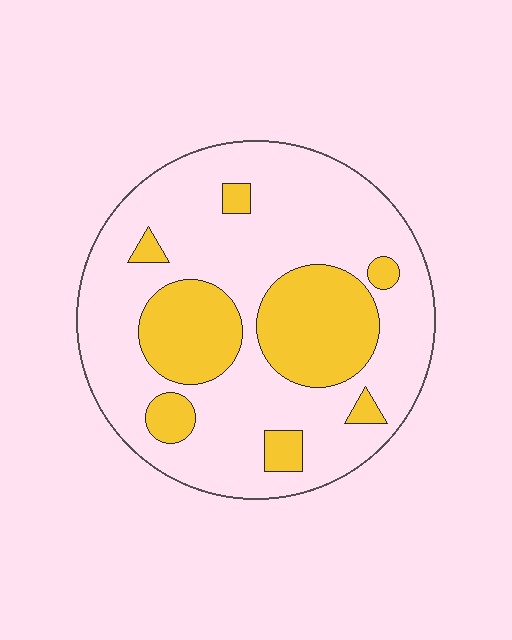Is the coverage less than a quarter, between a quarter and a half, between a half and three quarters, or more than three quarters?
Between a quarter and a half.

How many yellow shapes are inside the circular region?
8.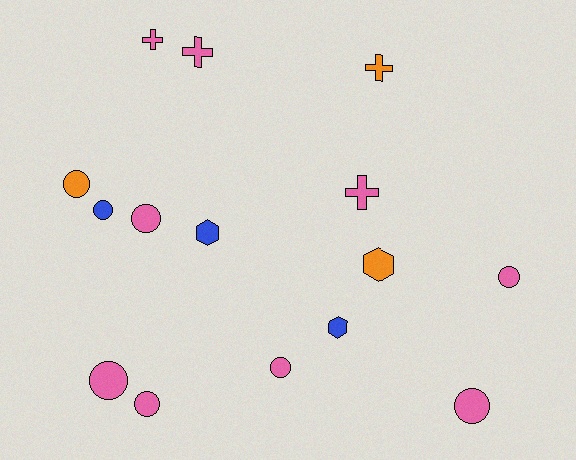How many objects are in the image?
There are 15 objects.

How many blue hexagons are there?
There are 2 blue hexagons.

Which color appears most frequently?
Pink, with 9 objects.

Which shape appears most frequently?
Circle, with 8 objects.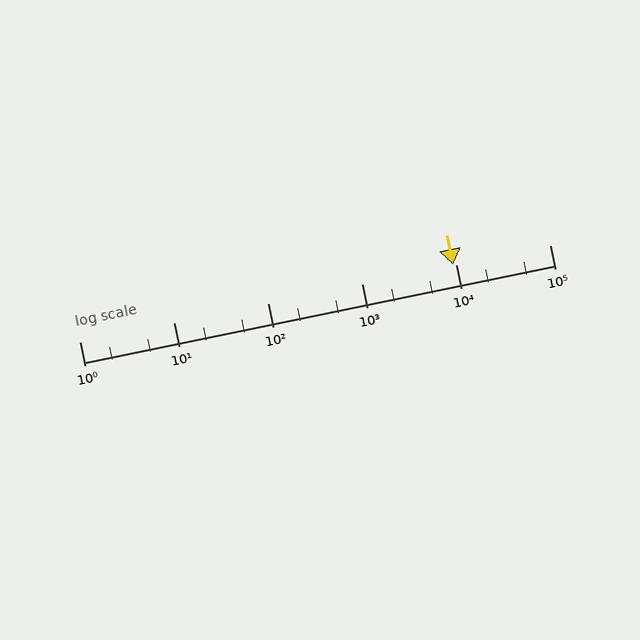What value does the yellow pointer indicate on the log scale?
The pointer indicates approximately 9500.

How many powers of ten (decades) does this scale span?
The scale spans 5 decades, from 1 to 100000.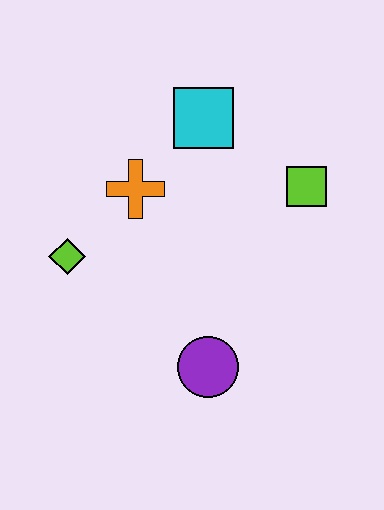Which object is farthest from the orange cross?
The purple circle is farthest from the orange cross.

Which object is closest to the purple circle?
The lime diamond is closest to the purple circle.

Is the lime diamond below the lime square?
Yes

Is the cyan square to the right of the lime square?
No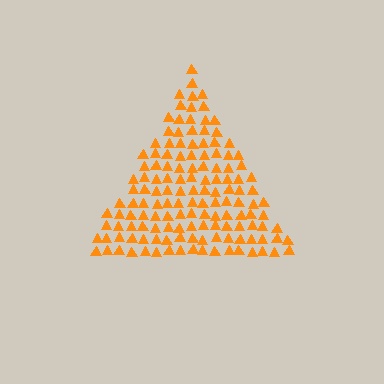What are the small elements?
The small elements are triangles.